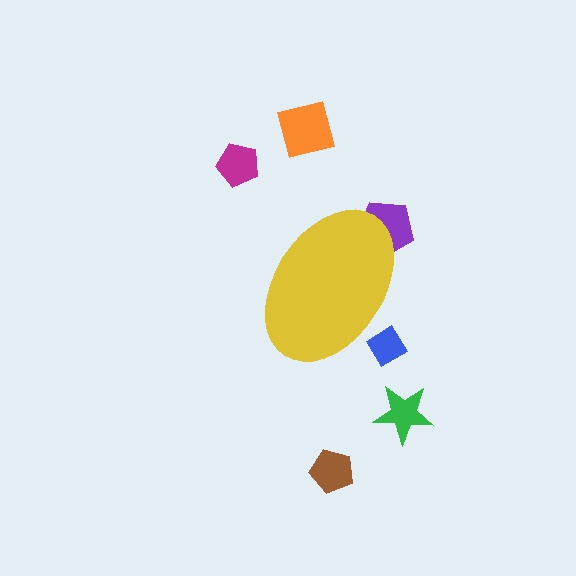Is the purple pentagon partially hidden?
Yes, the purple pentagon is partially hidden behind the yellow ellipse.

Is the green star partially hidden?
No, the green star is fully visible.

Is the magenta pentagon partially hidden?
No, the magenta pentagon is fully visible.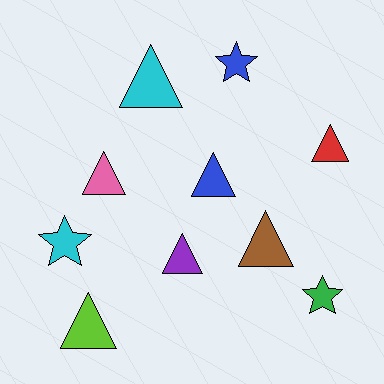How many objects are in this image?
There are 10 objects.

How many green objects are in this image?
There is 1 green object.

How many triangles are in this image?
There are 7 triangles.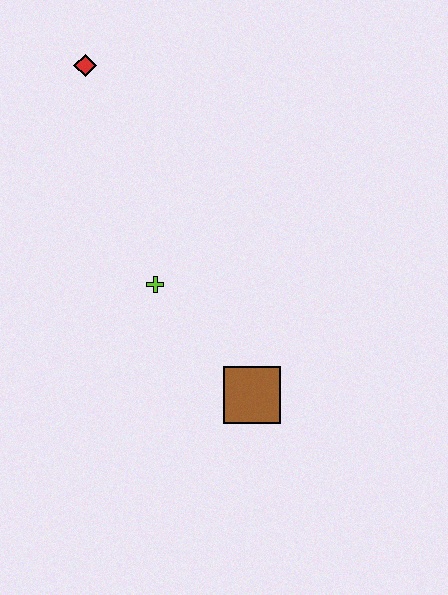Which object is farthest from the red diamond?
The brown square is farthest from the red diamond.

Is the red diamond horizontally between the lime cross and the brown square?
No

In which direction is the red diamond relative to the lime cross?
The red diamond is above the lime cross.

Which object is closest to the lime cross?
The brown square is closest to the lime cross.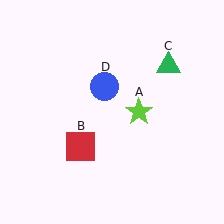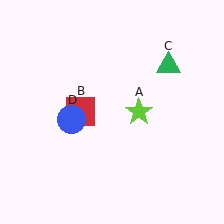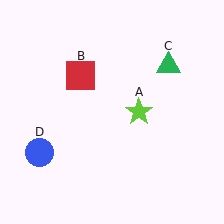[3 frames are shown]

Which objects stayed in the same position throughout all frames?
Lime star (object A) and green triangle (object C) remained stationary.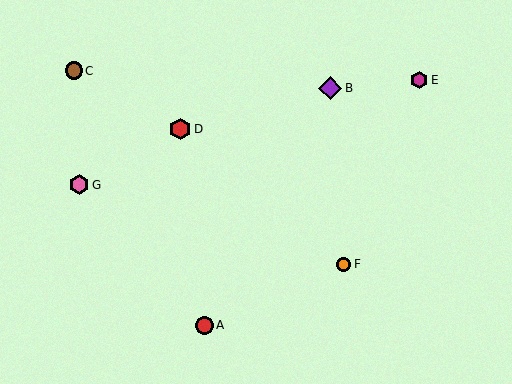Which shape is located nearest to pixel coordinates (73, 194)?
The pink hexagon (labeled G) at (79, 185) is nearest to that location.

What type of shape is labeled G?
Shape G is a pink hexagon.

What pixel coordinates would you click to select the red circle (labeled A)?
Click at (205, 325) to select the red circle A.